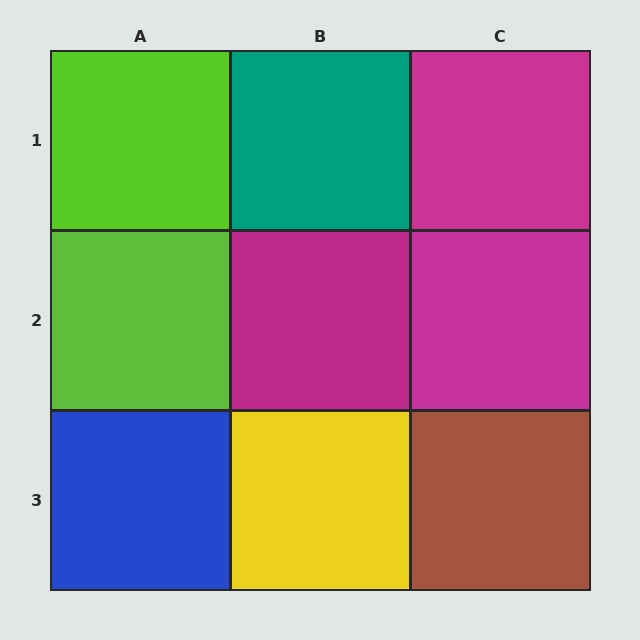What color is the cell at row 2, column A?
Lime.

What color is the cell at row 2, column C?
Magenta.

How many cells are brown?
1 cell is brown.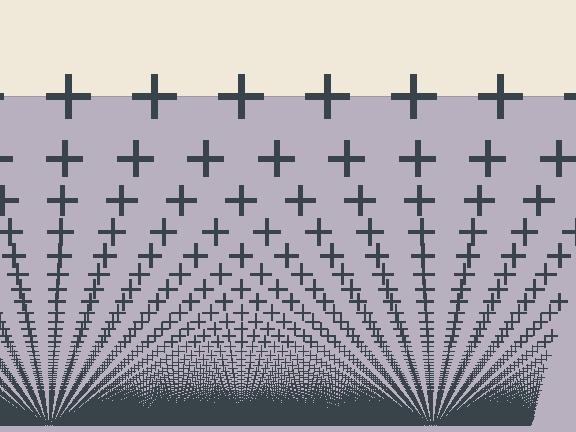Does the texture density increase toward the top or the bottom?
Density increases toward the bottom.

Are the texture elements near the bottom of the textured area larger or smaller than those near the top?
Smaller. The gradient is inverted — elements near the bottom are smaller and denser.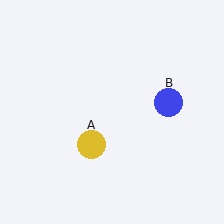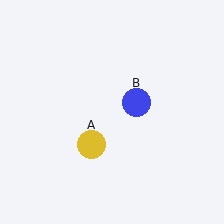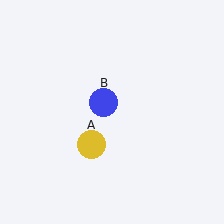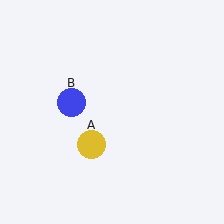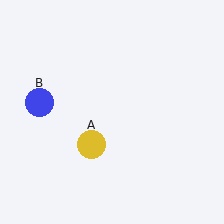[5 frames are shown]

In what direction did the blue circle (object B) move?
The blue circle (object B) moved left.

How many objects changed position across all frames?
1 object changed position: blue circle (object B).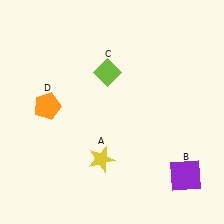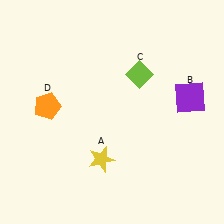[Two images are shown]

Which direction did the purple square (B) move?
The purple square (B) moved up.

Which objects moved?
The objects that moved are: the purple square (B), the lime diamond (C).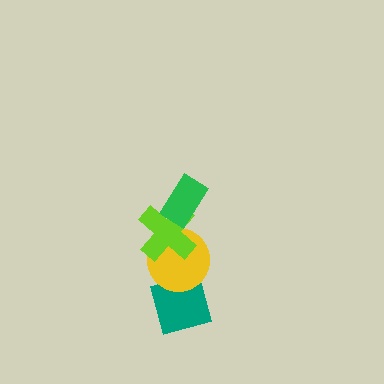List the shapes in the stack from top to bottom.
From top to bottom: the green rectangle, the lime cross, the yellow circle, the teal square.